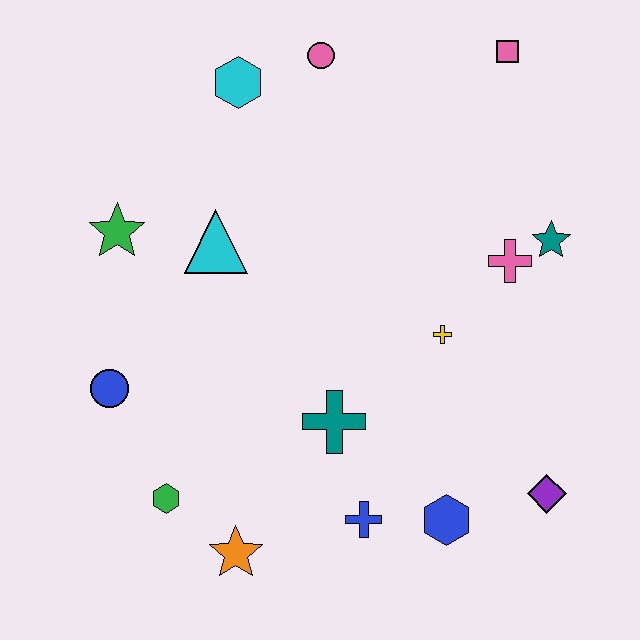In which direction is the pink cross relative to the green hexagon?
The pink cross is to the right of the green hexagon.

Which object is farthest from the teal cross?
The pink square is farthest from the teal cross.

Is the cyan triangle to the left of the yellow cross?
Yes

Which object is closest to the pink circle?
The cyan hexagon is closest to the pink circle.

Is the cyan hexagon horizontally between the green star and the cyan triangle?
No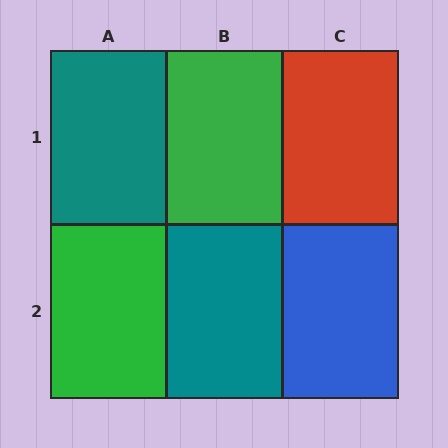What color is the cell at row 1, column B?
Green.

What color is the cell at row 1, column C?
Red.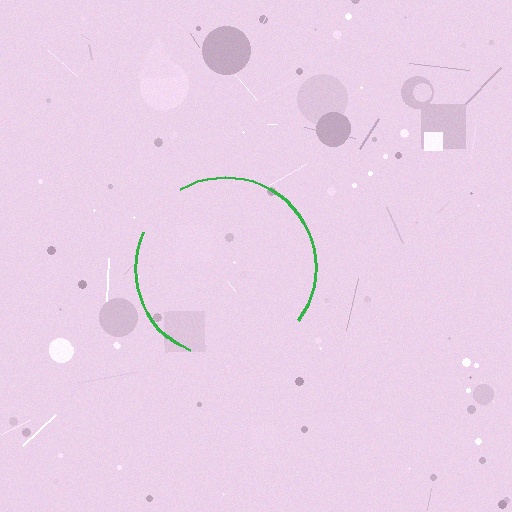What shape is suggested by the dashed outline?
The dashed outline suggests a circle.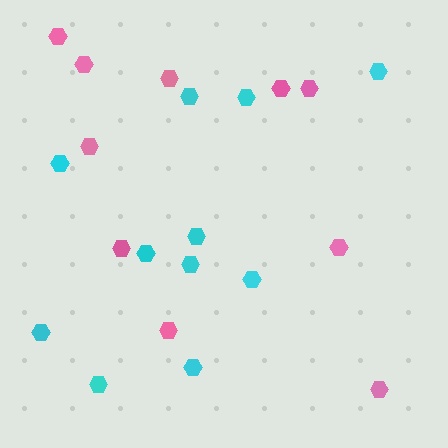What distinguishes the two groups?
There are 2 groups: one group of cyan hexagons (11) and one group of pink hexagons (10).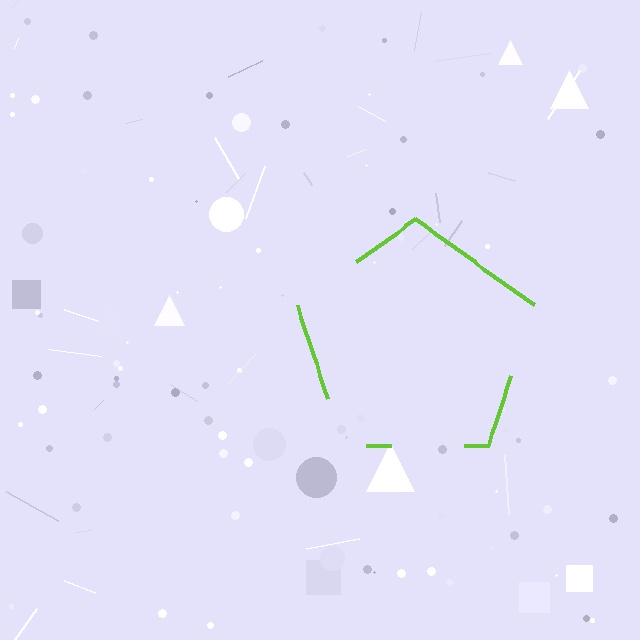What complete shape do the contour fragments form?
The contour fragments form a pentagon.